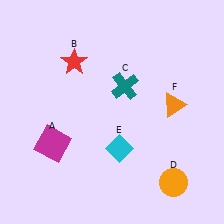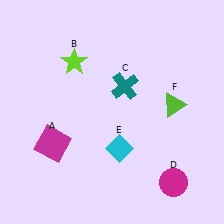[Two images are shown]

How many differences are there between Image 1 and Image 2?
There are 3 differences between the two images.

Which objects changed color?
B changed from red to lime. D changed from orange to magenta. F changed from orange to lime.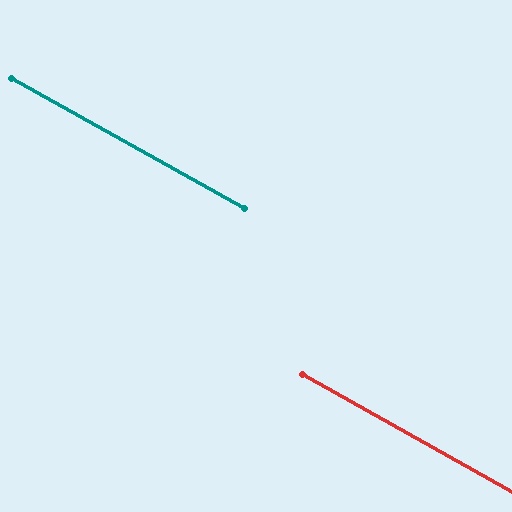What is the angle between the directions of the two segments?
Approximately 0 degrees.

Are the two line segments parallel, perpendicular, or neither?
Parallel — their directions differ by only 0.2°.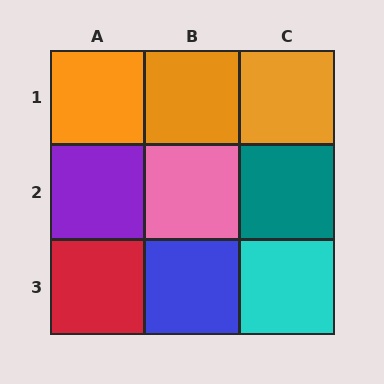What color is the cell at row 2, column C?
Teal.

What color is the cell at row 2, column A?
Purple.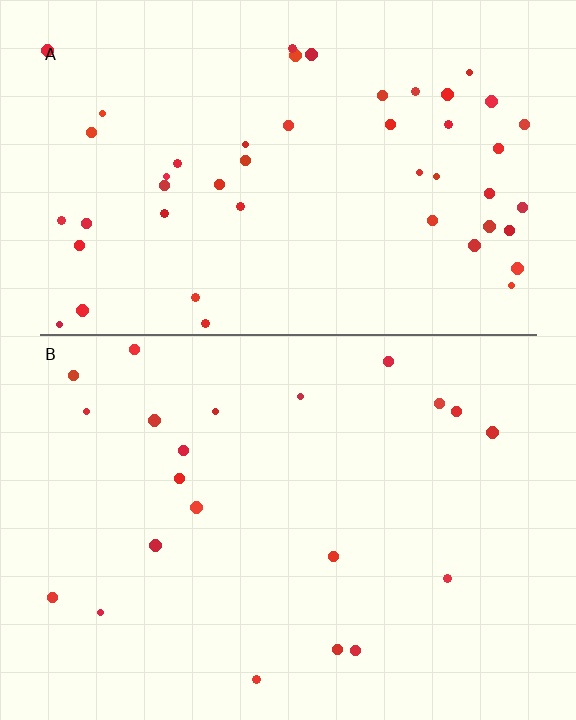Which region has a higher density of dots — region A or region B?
A (the top).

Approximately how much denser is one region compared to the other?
Approximately 2.3× — region A over region B.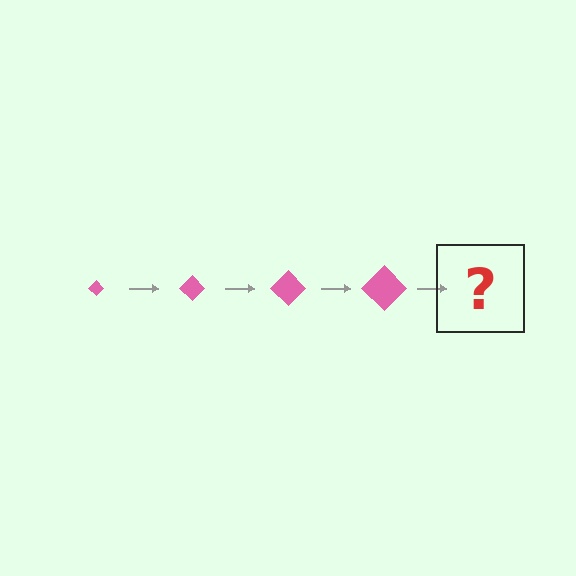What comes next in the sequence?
The next element should be a pink diamond, larger than the previous one.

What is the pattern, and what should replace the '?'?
The pattern is that the diamond gets progressively larger each step. The '?' should be a pink diamond, larger than the previous one.